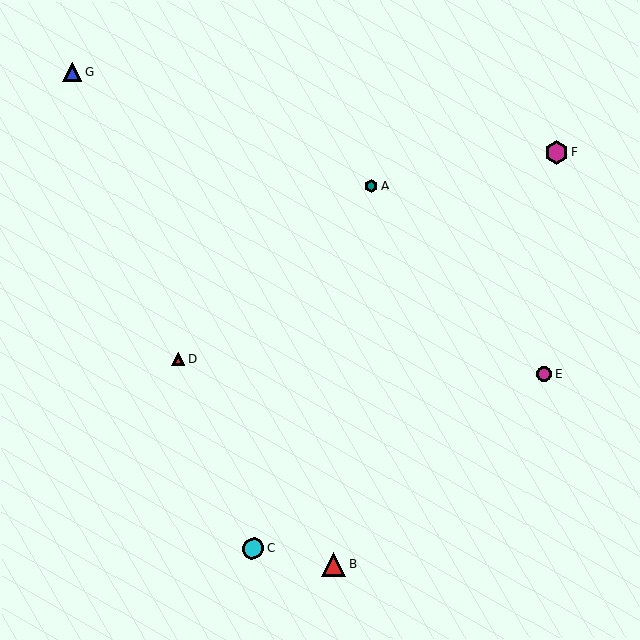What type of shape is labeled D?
Shape D is a red triangle.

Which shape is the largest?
The red triangle (labeled B) is the largest.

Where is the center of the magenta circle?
The center of the magenta circle is at (545, 375).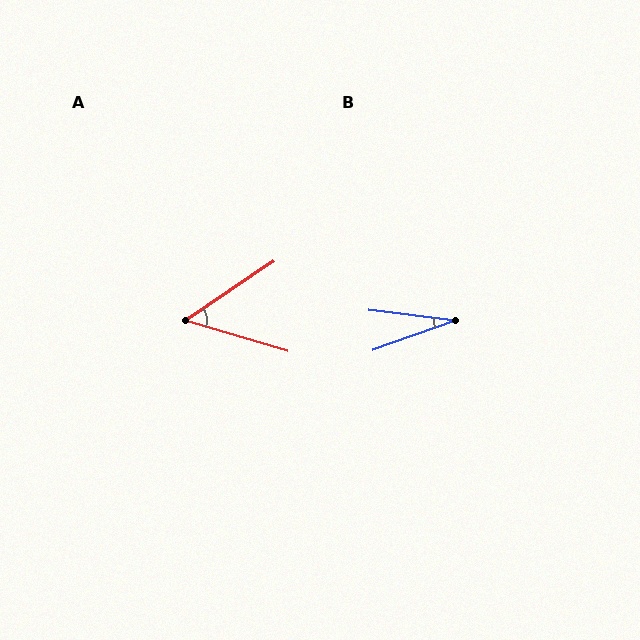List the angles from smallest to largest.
B (27°), A (51°).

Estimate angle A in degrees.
Approximately 51 degrees.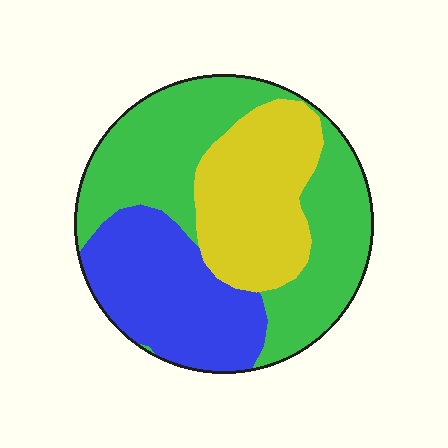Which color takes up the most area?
Green, at roughly 45%.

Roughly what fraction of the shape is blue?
Blue covers about 30% of the shape.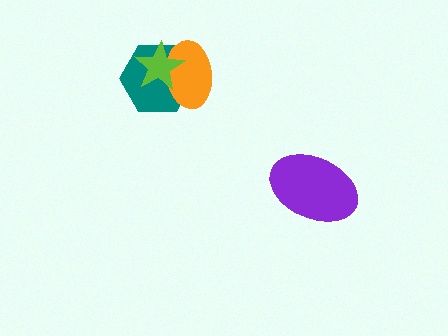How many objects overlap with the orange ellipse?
2 objects overlap with the orange ellipse.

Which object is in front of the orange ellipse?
The lime star is in front of the orange ellipse.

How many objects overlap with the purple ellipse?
0 objects overlap with the purple ellipse.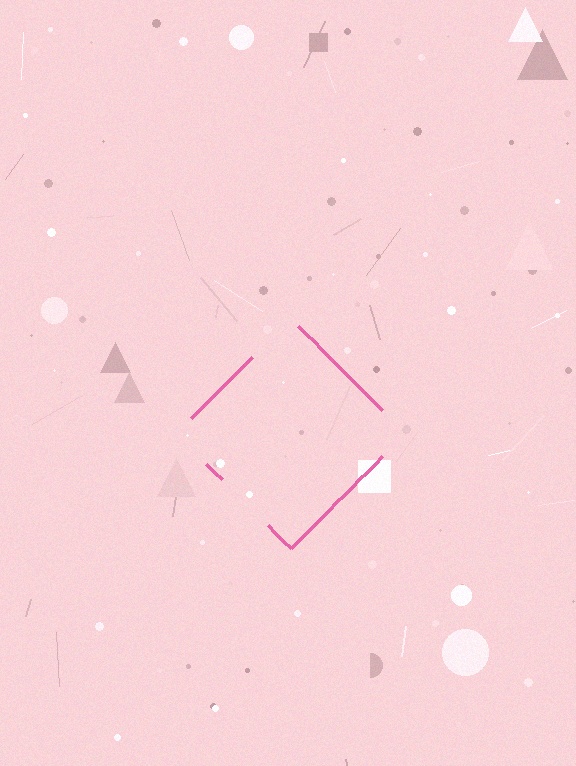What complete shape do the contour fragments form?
The contour fragments form a diamond.